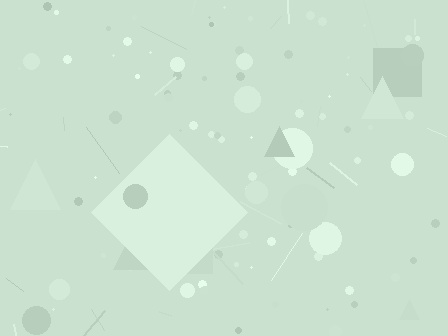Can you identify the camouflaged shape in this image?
The camouflaged shape is a diamond.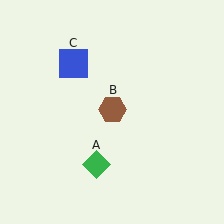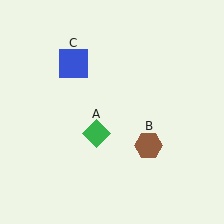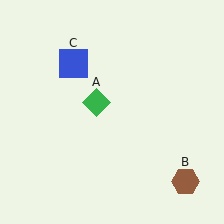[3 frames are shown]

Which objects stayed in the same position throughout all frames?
Blue square (object C) remained stationary.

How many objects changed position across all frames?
2 objects changed position: green diamond (object A), brown hexagon (object B).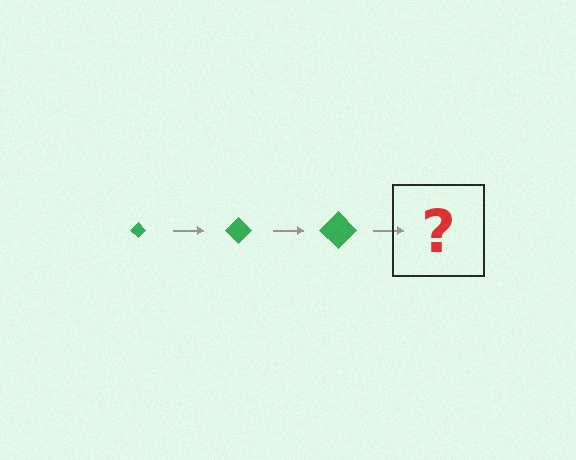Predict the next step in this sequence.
The next step is a green diamond, larger than the previous one.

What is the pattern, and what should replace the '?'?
The pattern is that the diamond gets progressively larger each step. The '?' should be a green diamond, larger than the previous one.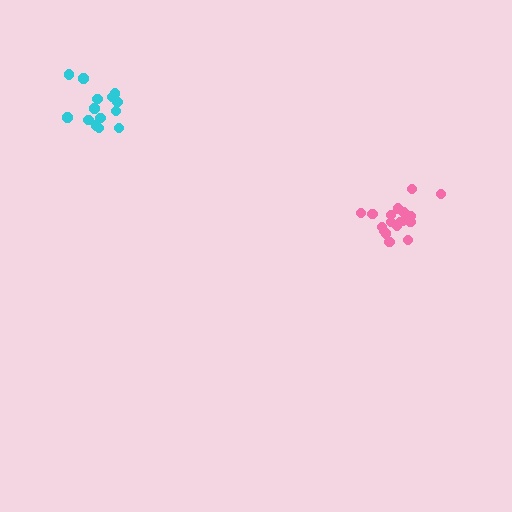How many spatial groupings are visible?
There are 2 spatial groupings.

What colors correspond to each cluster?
The clusters are colored: pink, cyan.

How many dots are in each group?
Group 1: 19 dots, Group 2: 14 dots (33 total).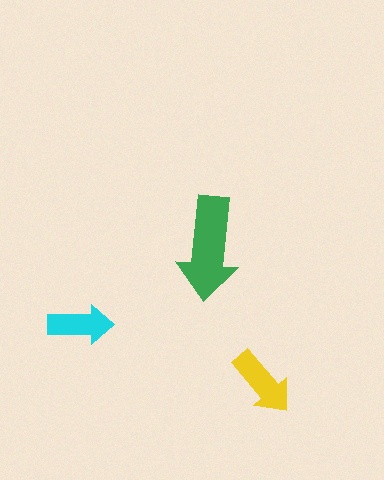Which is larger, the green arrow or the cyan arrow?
The green one.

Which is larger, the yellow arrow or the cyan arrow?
The yellow one.